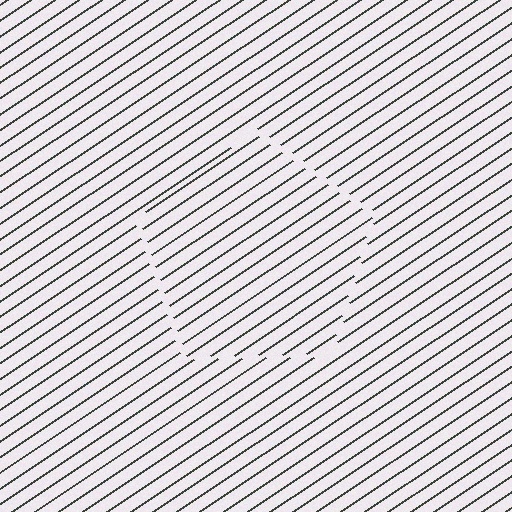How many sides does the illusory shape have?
5 sides — the line-ends trace a pentagon.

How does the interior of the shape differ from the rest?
The interior of the shape contains the same grating, shifted by half a period — the contour is defined by the phase discontinuity where line-ends from the inner and outer gratings abut.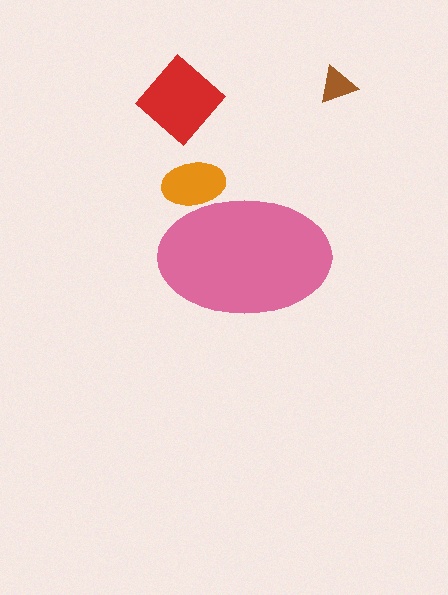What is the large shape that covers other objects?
A pink ellipse.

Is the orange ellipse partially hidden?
Yes, the orange ellipse is partially hidden behind the pink ellipse.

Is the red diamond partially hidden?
No, the red diamond is fully visible.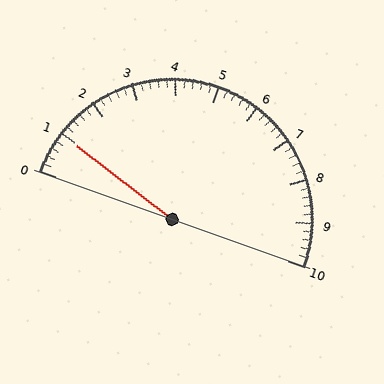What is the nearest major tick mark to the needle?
The nearest major tick mark is 1.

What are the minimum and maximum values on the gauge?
The gauge ranges from 0 to 10.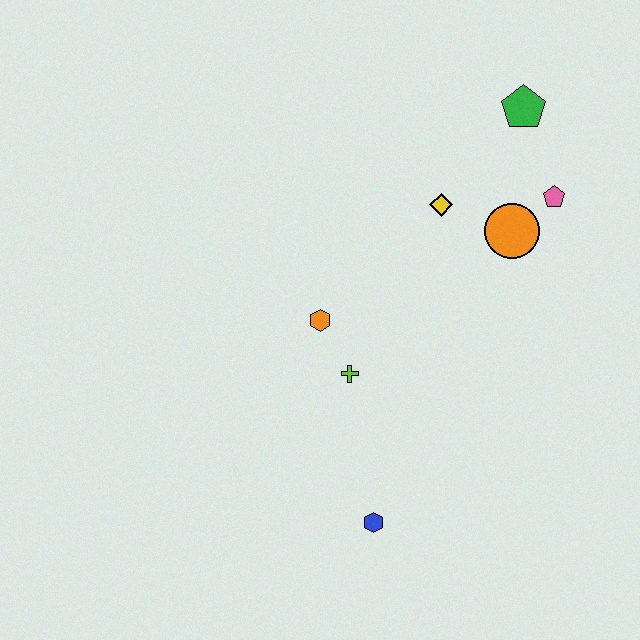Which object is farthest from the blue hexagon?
The green pentagon is farthest from the blue hexagon.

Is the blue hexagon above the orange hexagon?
No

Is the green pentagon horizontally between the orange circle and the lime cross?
No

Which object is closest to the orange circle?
The pink pentagon is closest to the orange circle.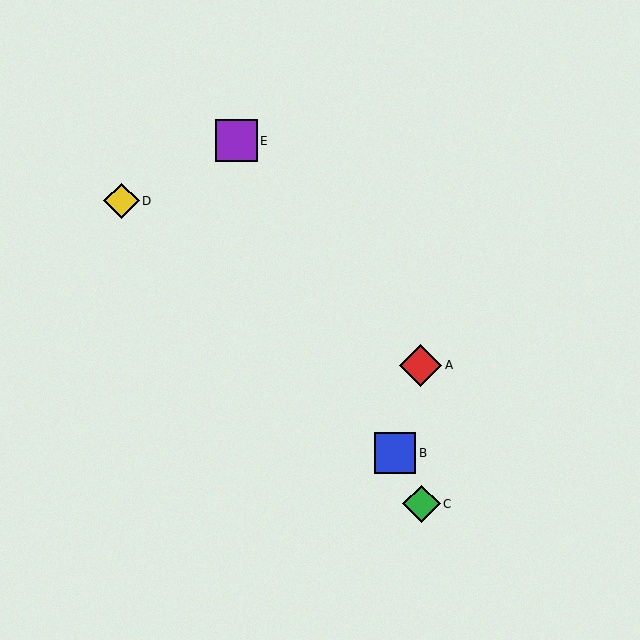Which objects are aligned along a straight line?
Objects B, C, E are aligned along a straight line.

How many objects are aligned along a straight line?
3 objects (B, C, E) are aligned along a straight line.